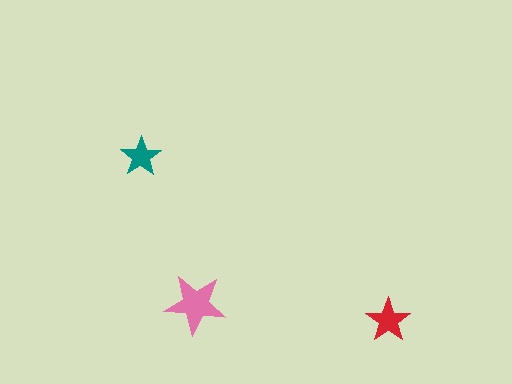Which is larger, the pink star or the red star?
The pink one.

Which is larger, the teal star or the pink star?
The pink one.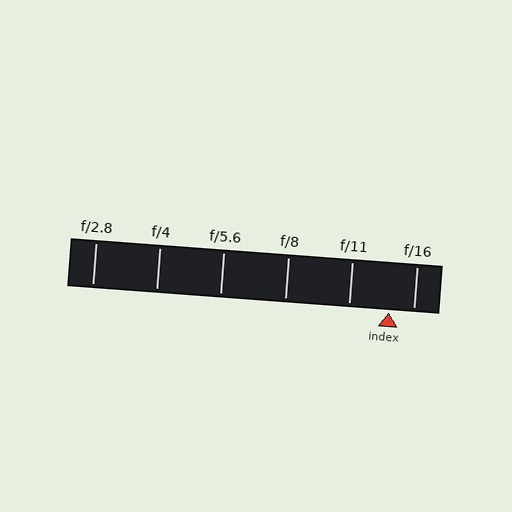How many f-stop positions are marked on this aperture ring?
There are 6 f-stop positions marked.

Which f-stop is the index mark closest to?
The index mark is closest to f/16.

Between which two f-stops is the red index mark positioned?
The index mark is between f/11 and f/16.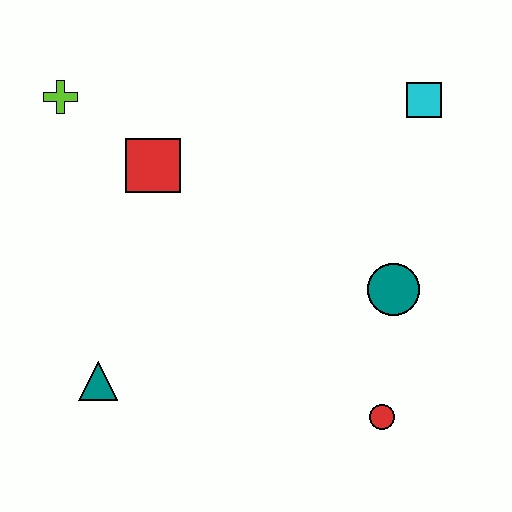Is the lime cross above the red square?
Yes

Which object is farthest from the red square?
The red circle is farthest from the red square.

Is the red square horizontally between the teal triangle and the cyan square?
Yes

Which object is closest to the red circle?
The teal circle is closest to the red circle.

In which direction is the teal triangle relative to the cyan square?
The teal triangle is to the left of the cyan square.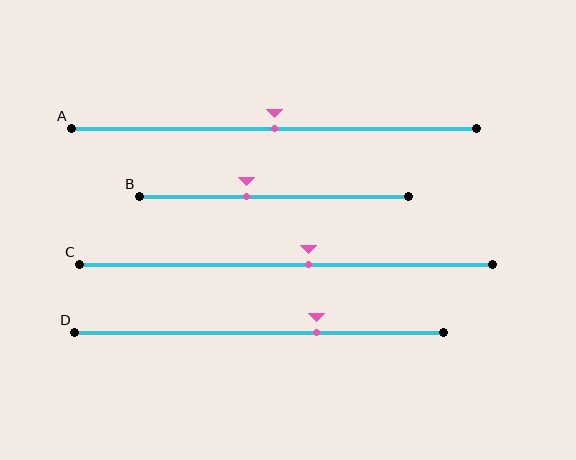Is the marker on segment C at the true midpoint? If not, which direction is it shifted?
No, the marker on segment C is shifted to the right by about 5% of the segment length.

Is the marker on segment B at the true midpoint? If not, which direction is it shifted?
No, the marker on segment B is shifted to the left by about 10% of the segment length.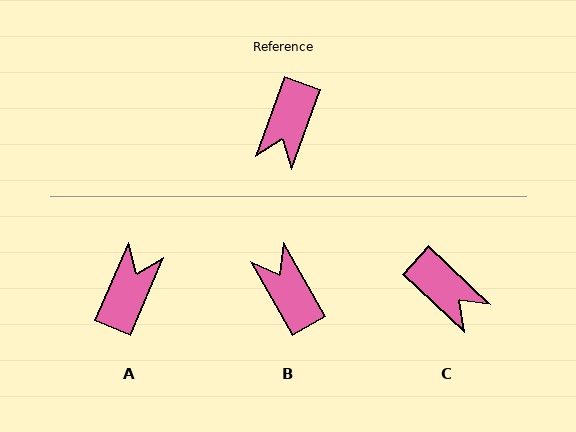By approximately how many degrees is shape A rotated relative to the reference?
Approximately 177 degrees counter-clockwise.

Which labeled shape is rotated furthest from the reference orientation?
A, about 177 degrees away.